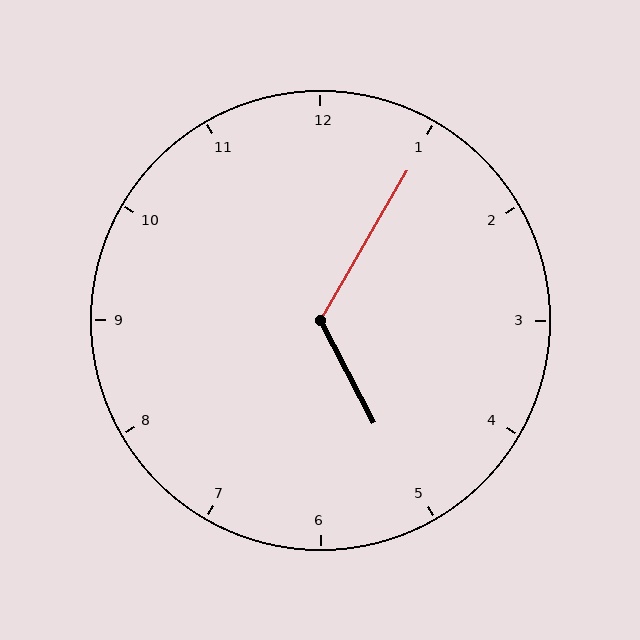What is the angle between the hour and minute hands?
Approximately 122 degrees.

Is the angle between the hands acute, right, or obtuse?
It is obtuse.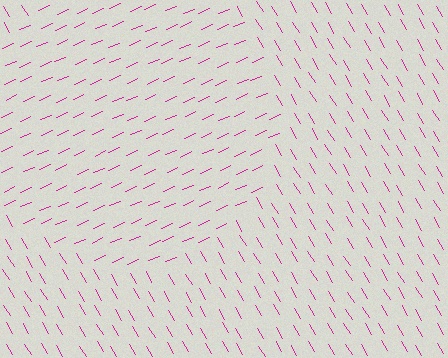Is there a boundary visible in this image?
Yes, there is a texture boundary formed by a change in line orientation.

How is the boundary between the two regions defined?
The boundary is defined purely by a change in line orientation (approximately 83 degrees difference). All lines are the same color and thickness.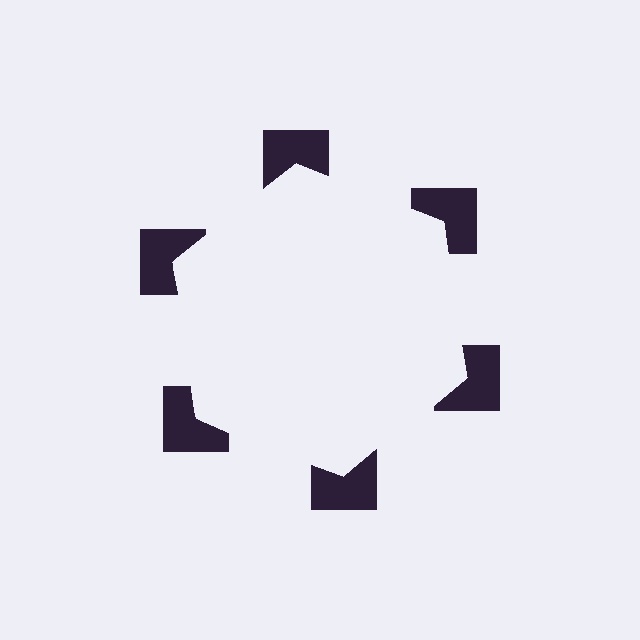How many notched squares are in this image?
There are 6 — one at each vertex of the illusory hexagon.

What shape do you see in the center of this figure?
An illusory hexagon — its edges are inferred from the aligned wedge cuts in the notched squares, not physically drawn.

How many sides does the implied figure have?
6 sides.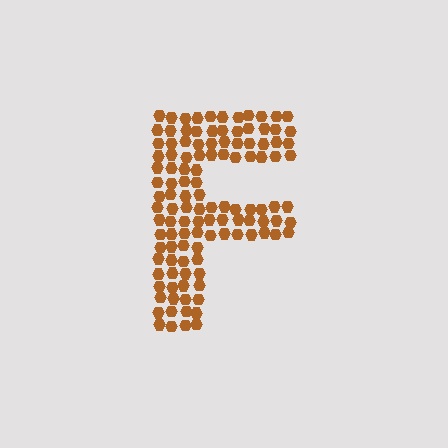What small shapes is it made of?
It is made of small hexagons.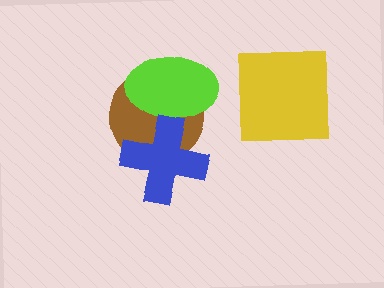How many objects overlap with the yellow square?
0 objects overlap with the yellow square.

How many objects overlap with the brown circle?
2 objects overlap with the brown circle.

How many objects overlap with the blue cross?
2 objects overlap with the blue cross.